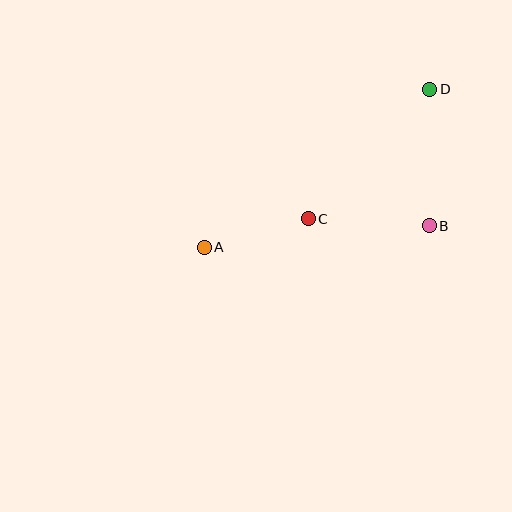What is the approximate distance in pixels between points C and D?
The distance between C and D is approximately 178 pixels.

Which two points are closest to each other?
Points A and C are closest to each other.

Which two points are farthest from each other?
Points A and D are farthest from each other.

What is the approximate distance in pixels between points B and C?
The distance between B and C is approximately 121 pixels.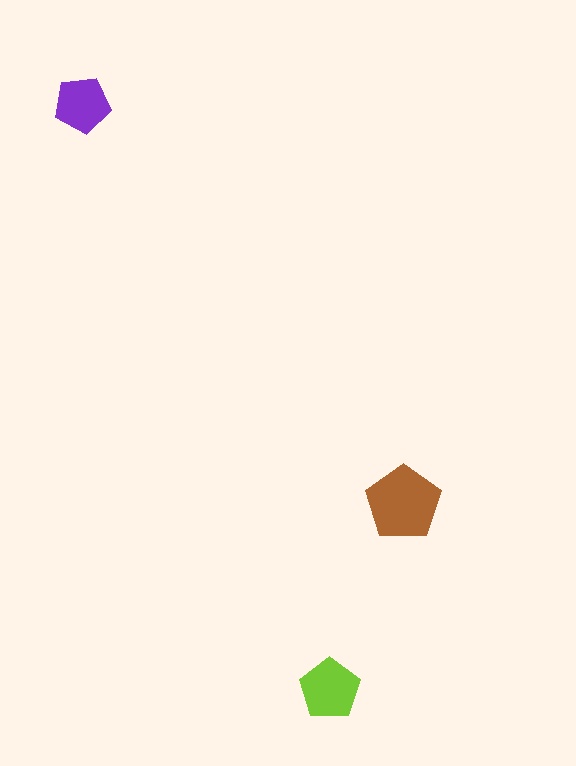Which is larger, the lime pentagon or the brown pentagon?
The brown one.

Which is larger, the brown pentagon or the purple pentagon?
The brown one.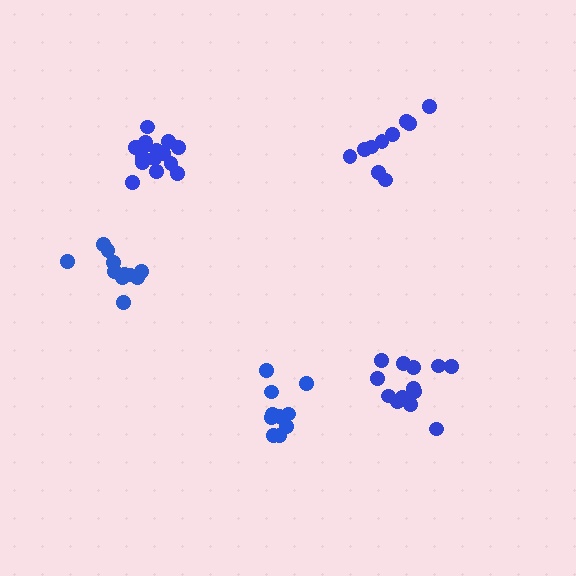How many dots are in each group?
Group 1: 13 dots, Group 2: 16 dots, Group 3: 10 dots, Group 4: 11 dots, Group 5: 11 dots (61 total).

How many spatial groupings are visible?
There are 5 spatial groupings.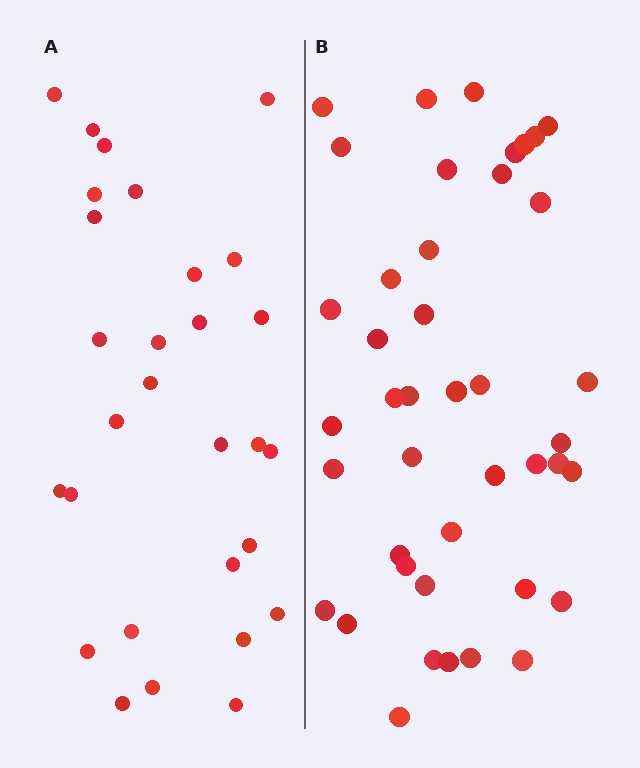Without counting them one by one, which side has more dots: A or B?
Region B (the right region) has more dots.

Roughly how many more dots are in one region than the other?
Region B has approximately 15 more dots than region A.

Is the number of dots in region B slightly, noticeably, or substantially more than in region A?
Region B has noticeably more, but not dramatically so. The ratio is roughly 1.4 to 1.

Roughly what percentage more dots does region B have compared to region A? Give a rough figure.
About 45% more.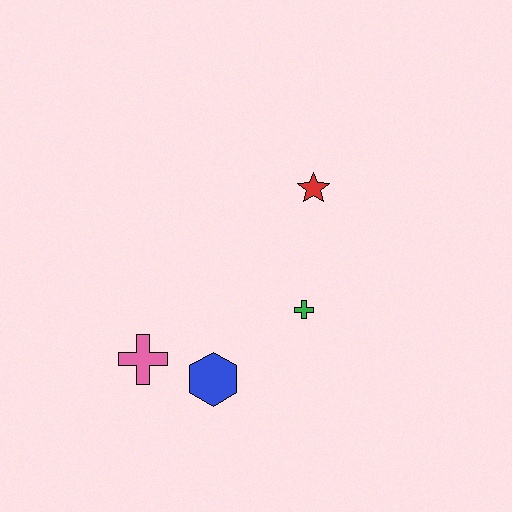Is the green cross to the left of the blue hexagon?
No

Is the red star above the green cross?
Yes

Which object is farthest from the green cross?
The pink cross is farthest from the green cross.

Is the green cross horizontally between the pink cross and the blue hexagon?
No